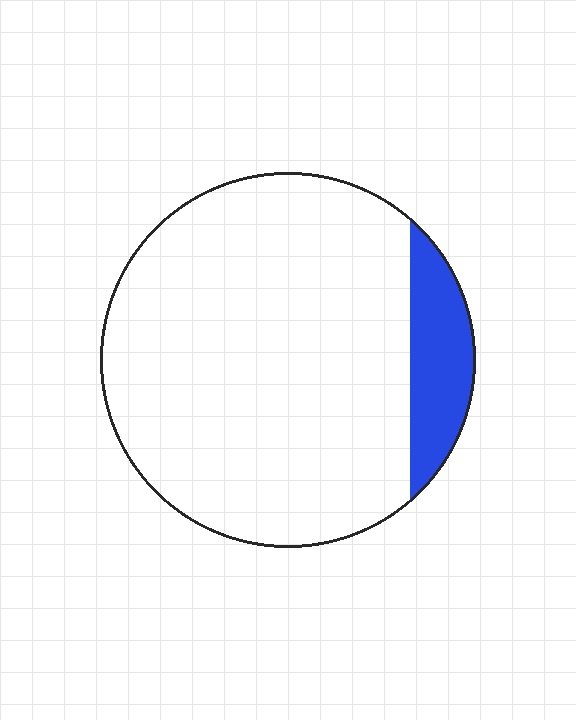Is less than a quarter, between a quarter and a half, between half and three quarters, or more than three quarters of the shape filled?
Less than a quarter.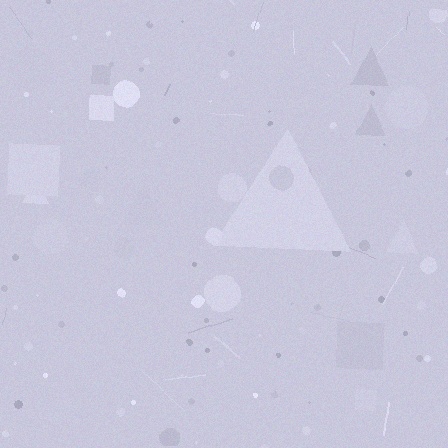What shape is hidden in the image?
A triangle is hidden in the image.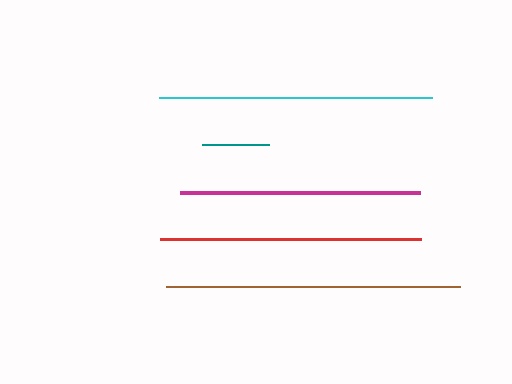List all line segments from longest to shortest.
From longest to shortest: brown, cyan, red, magenta, teal.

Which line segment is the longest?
The brown line is the longest at approximately 295 pixels.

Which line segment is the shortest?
The teal line is the shortest at approximately 66 pixels.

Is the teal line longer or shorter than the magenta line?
The magenta line is longer than the teal line.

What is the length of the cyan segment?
The cyan segment is approximately 273 pixels long.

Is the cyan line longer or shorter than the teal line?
The cyan line is longer than the teal line.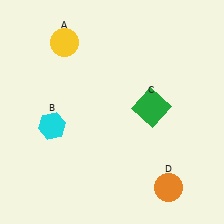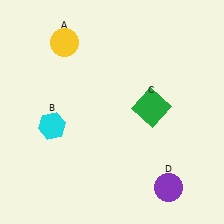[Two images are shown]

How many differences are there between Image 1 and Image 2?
There is 1 difference between the two images.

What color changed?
The circle (D) changed from orange in Image 1 to purple in Image 2.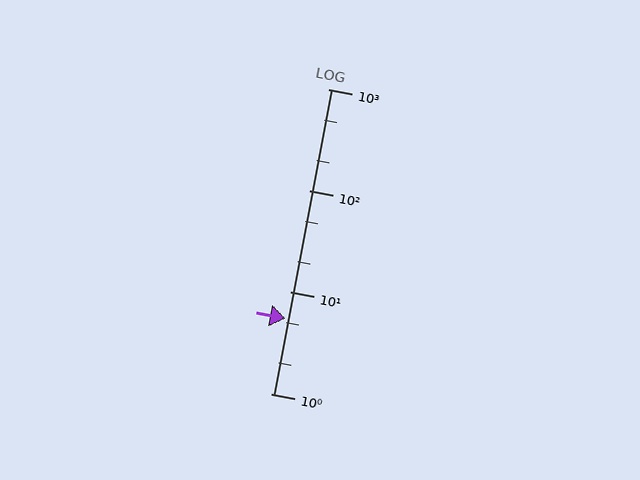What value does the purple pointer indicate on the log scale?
The pointer indicates approximately 5.5.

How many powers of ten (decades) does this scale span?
The scale spans 3 decades, from 1 to 1000.